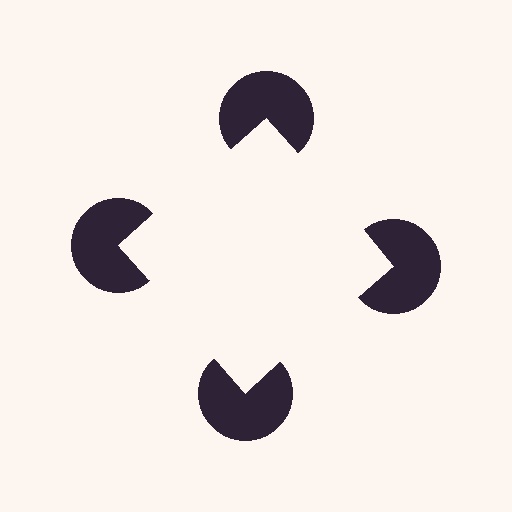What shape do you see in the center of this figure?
An illusory square — its edges are inferred from the aligned wedge cuts in the pac-man discs, not physically drawn.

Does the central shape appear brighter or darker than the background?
It typically appears slightly brighter than the background, even though no actual brightness change is drawn.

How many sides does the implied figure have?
4 sides.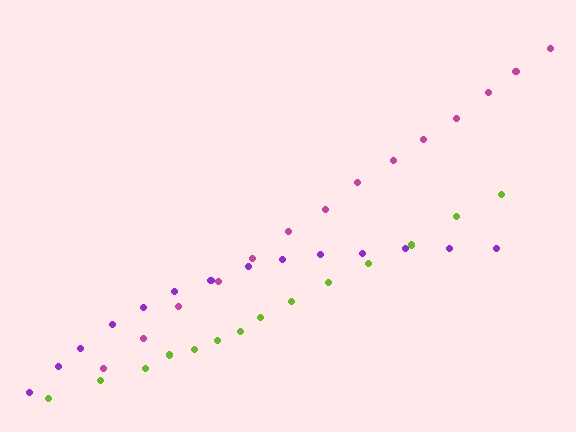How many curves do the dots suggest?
There are 3 distinct paths.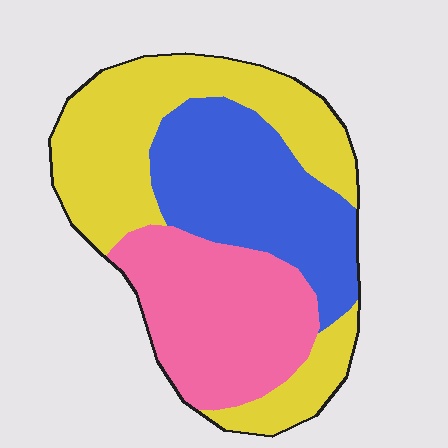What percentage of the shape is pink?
Pink takes up about one third (1/3) of the shape.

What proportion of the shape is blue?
Blue covers around 30% of the shape.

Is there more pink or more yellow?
Yellow.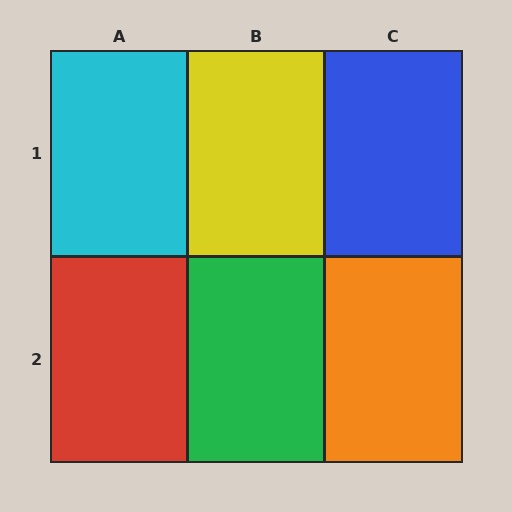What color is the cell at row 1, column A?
Cyan.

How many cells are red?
1 cell is red.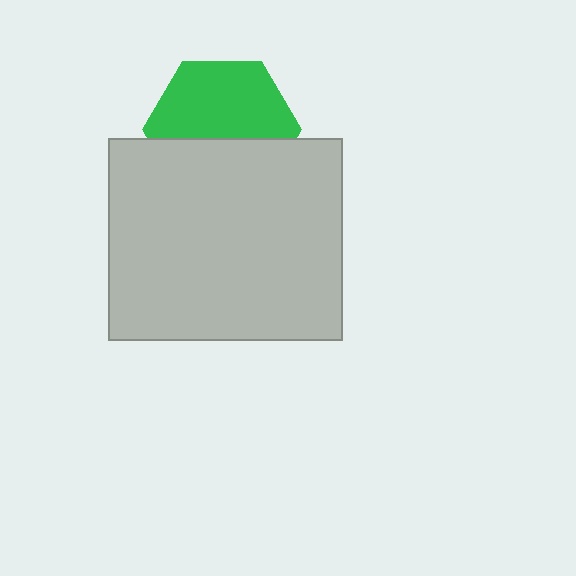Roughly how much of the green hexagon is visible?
About half of it is visible (roughly 57%).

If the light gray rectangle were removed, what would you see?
You would see the complete green hexagon.